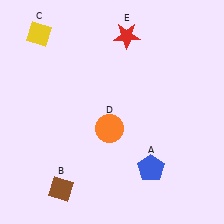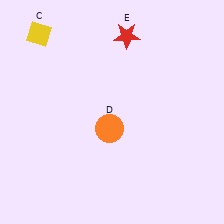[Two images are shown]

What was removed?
The blue pentagon (A), the brown diamond (B) were removed in Image 2.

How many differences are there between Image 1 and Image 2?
There are 2 differences between the two images.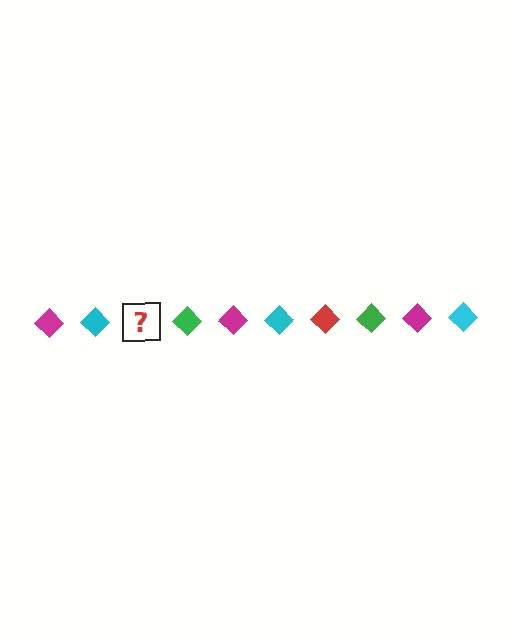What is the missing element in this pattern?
The missing element is a red diamond.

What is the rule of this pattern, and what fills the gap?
The rule is that the pattern cycles through magenta, cyan, red, green diamonds. The gap should be filled with a red diamond.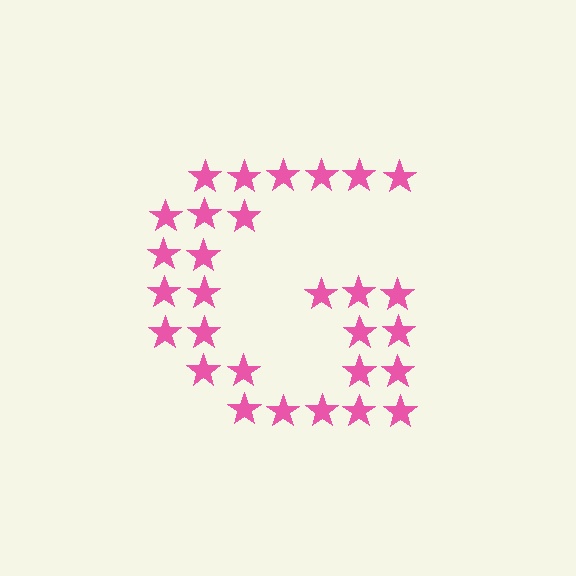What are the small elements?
The small elements are stars.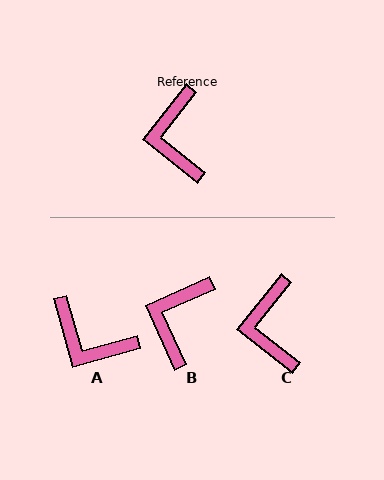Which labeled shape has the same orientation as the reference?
C.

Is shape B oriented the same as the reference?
No, it is off by about 27 degrees.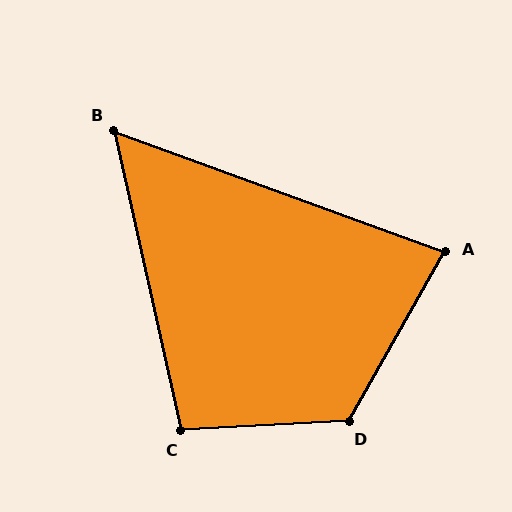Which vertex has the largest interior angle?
D, at approximately 123 degrees.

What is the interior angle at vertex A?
Approximately 80 degrees (acute).